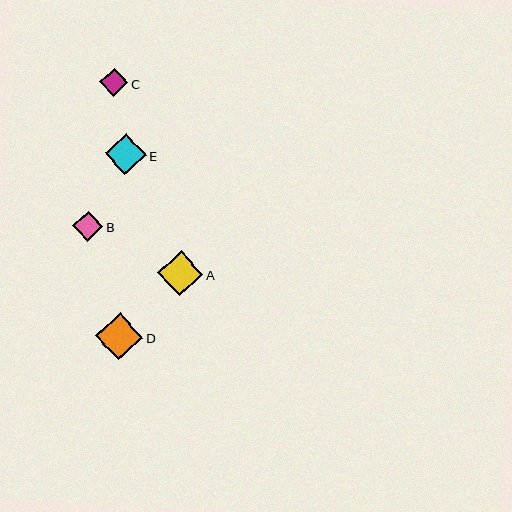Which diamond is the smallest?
Diamond C is the smallest with a size of approximately 28 pixels.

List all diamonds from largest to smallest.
From largest to smallest: D, A, E, B, C.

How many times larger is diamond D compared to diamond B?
Diamond D is approximately 1.6 times the size of diamond B.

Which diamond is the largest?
Diamond D is the largest with a size of approximately 47 pixels.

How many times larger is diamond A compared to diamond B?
Diamond A is approximately 1.5 times the size of diamond B.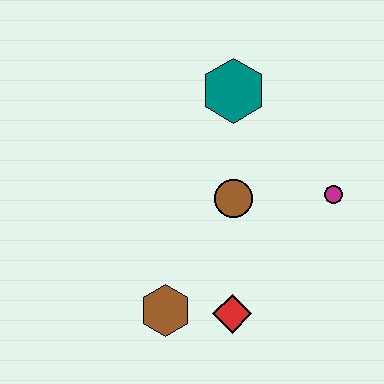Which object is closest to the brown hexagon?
The red diamond is closest to the brown hexagon.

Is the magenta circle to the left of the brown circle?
No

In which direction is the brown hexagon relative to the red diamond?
The brown hexagon is to the left of the red diamond.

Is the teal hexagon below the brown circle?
No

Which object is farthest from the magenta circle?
The brown hexagon is farthest from the magenta circle.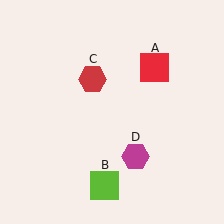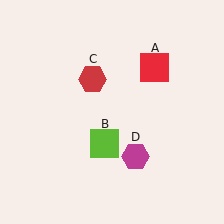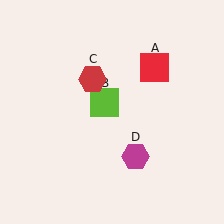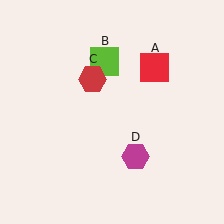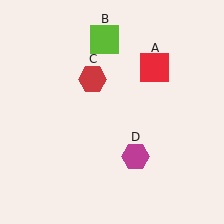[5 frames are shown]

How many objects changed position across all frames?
1 object changed position: lime square (object B).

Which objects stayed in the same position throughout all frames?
Red square (object A) and red hexagon (object C) and magenta hexagon (object D) remained stationary.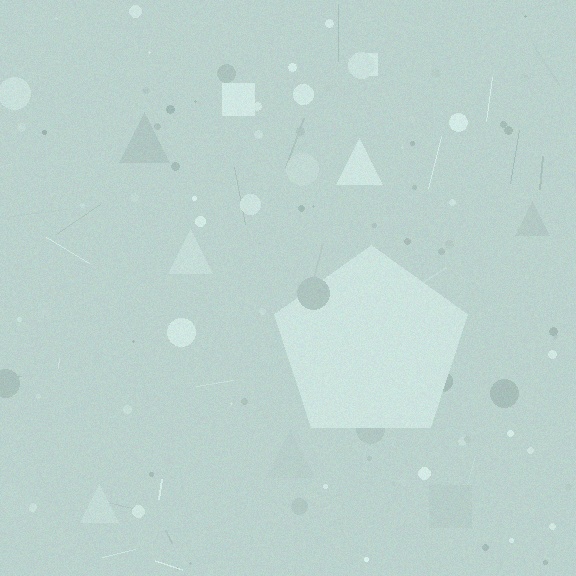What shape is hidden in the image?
A pentagon is hidden in the image.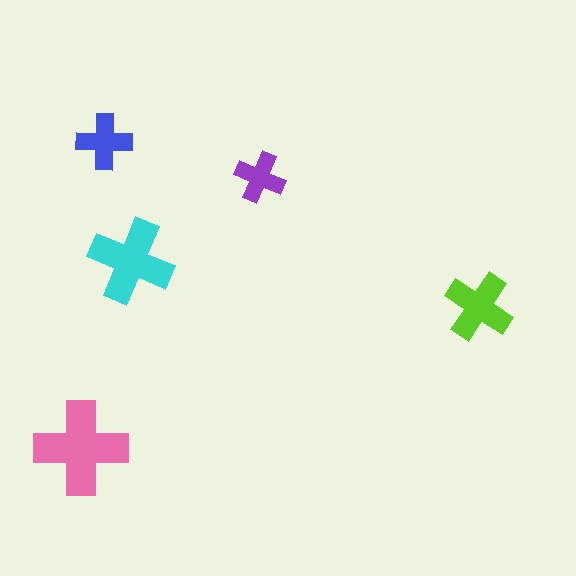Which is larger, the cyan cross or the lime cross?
The cyan one.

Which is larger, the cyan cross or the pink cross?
The pink one.